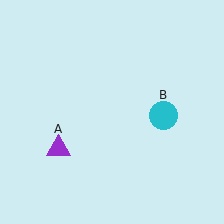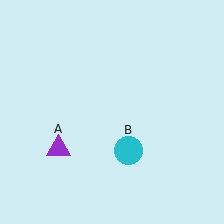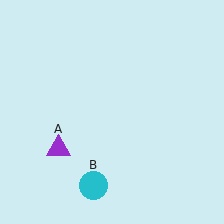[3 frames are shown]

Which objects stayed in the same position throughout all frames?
Purple triangle (object A) remained stationary.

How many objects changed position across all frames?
1 object changed position: cyan circle (object B).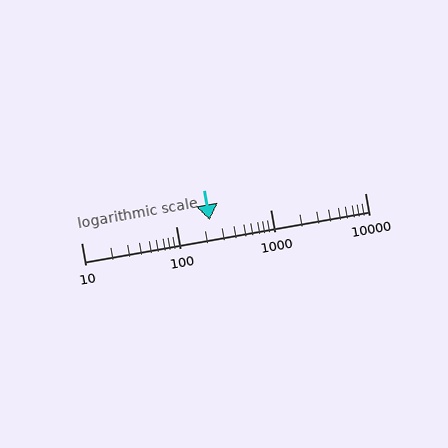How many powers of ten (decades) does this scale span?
The scale spans 3 decades, from 10 to 10000.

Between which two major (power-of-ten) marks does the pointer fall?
The pointer is between 100 and 1000.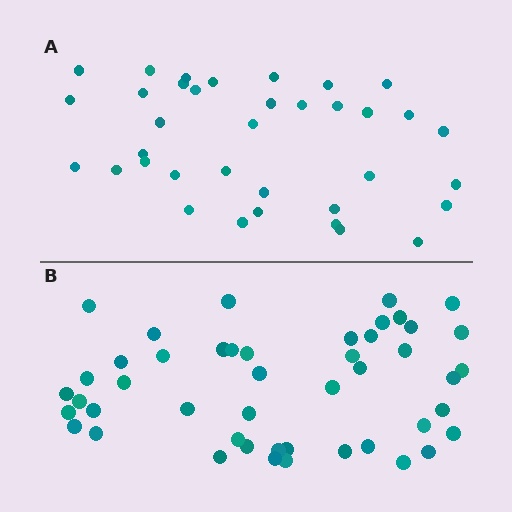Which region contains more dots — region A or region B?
Region B (the bottom region) has more dots.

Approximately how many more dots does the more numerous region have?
Region B has roughly 12 or so more dots than region A.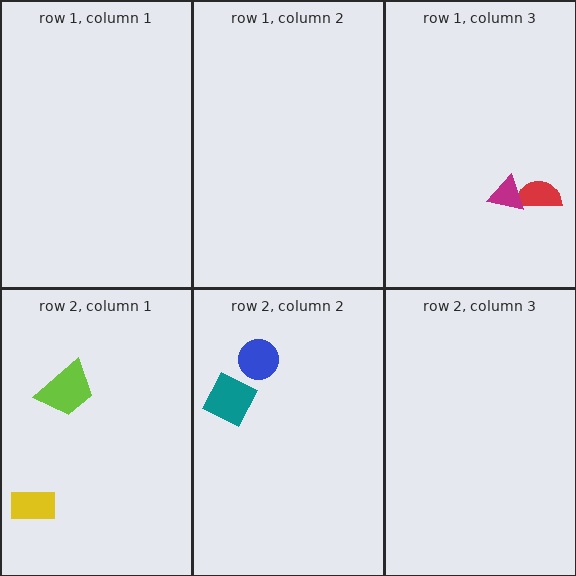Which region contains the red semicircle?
The row 1, column 3 region.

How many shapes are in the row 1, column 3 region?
2.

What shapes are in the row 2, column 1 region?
The lime trapezoid, the yellow rectangle.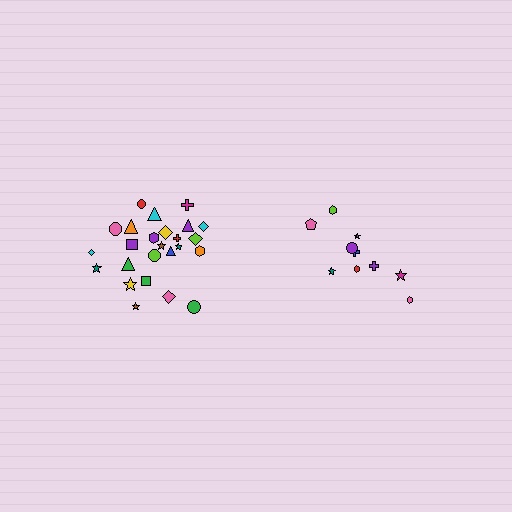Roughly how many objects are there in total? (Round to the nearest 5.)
Roughly 35 objects in total.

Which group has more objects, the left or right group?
The left group.